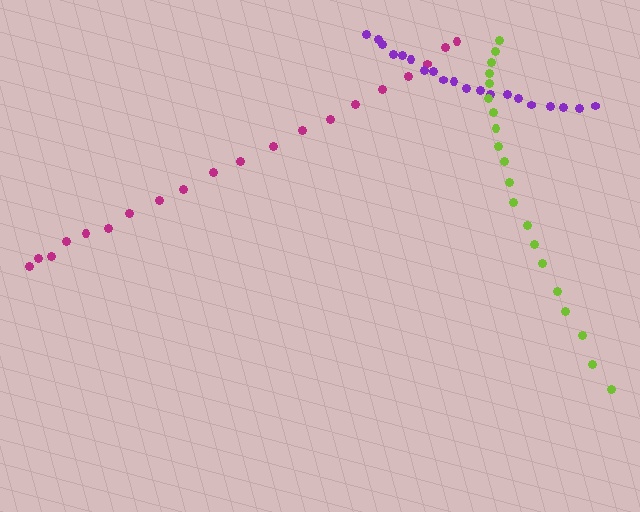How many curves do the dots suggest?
There are 3 distinct paths.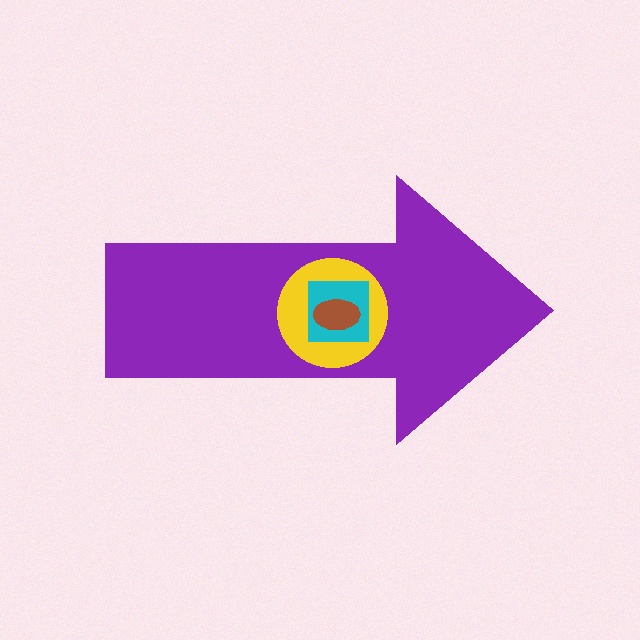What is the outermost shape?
The purple arrow.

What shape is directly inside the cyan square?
The brown ellipse.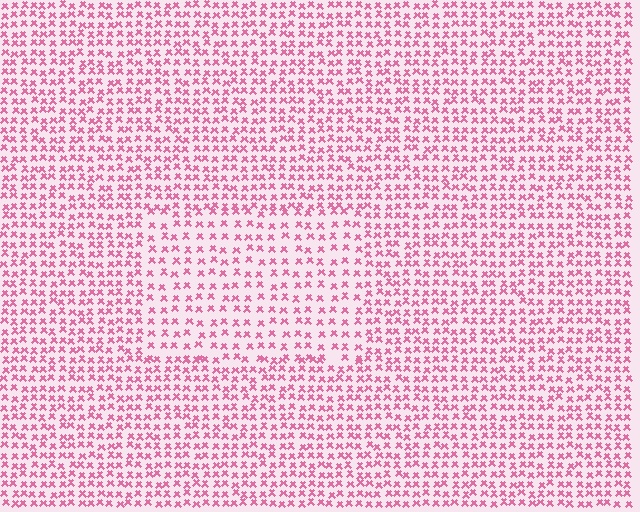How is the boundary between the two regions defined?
The boundary is defined by a change in element density (approximately 1.6x ratio). All elements are the same color, size, and shape.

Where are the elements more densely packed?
The elements are more densely packed outside the rectangle boundary.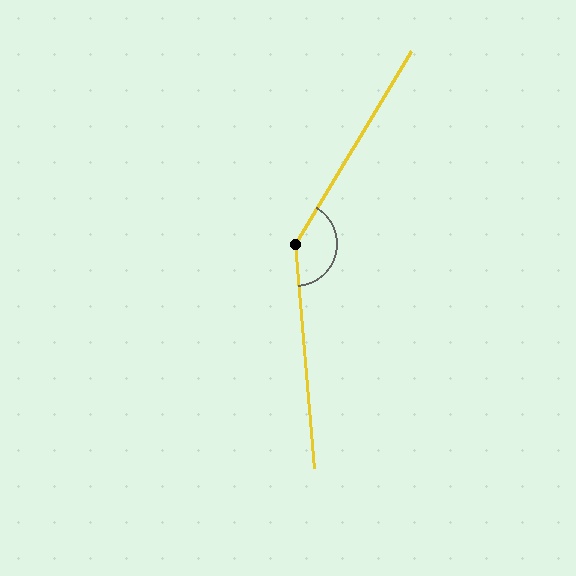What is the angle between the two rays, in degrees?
Approximately 144 degrees.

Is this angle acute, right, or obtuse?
It is obtuse.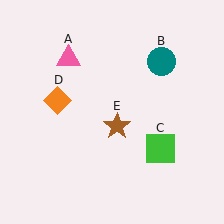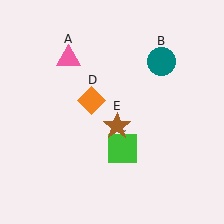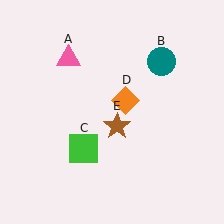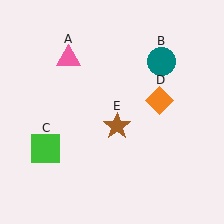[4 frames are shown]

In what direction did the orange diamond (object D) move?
The orange diamond (object D) moved right.